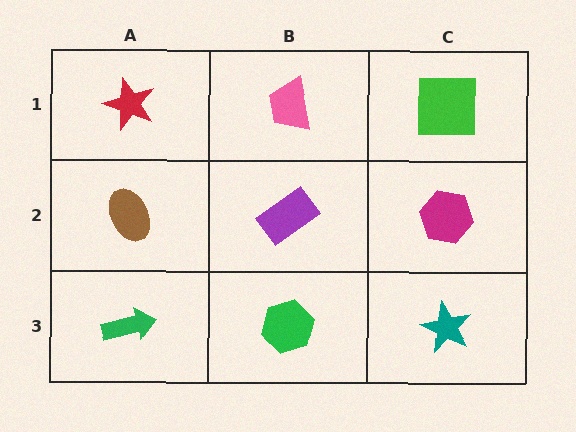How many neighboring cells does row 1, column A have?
2.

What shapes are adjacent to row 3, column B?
A purple rectangle (row 2, column B), a green arrow (row 3, column A), a teal star (row 3, column C).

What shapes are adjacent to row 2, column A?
A red star (row 1, column A), a green arrow (row 3, column A), a purple rectangle (row 2, column B).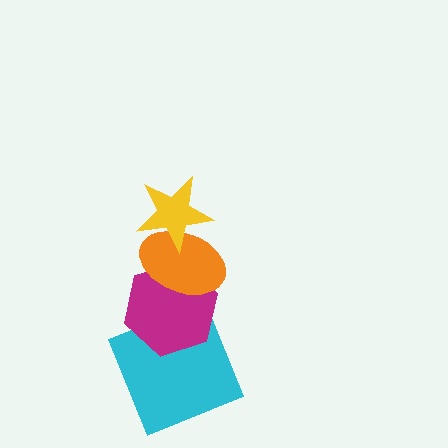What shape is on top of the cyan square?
The magenta hexagon is on top of the cyan square.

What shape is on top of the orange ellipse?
The yellow star is on top of the orange ellipse.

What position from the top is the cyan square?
The cyan square is 4th from the top.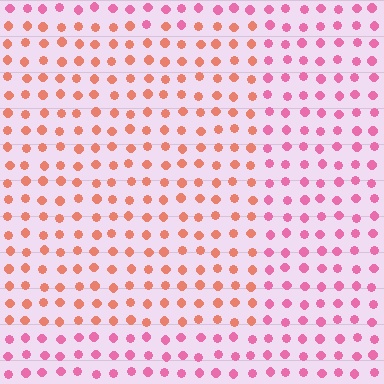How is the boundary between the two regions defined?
The boundary is defined purely by a slight shift in hue (about 39 degrees). Spacing, size, and orientation are identical on both sides.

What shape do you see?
I see a rectangle.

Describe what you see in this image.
The image is filled with small pink elements in a uniform arrangement. A rectangle-shaped region is visible where the elements are tinted to a slightly different hue, forming a subtle color boundary.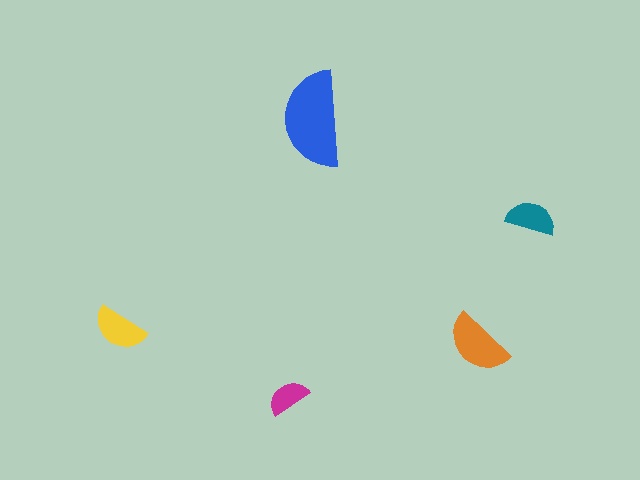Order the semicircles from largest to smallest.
the blue one, the orange one, the yellow one, the teal one, the magenta one.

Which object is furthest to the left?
The yellow semicircle is leftmost.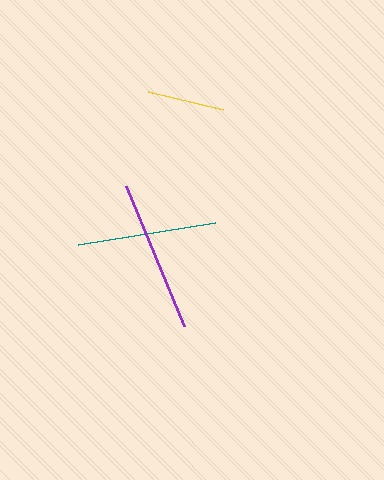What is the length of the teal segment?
The teal segment is approximately 139 pixels long.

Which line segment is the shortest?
The yellow line is the shortest at approximately 77 pixels.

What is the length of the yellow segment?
The yellow segment is approximately 77 pixels long.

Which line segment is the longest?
The purple line is the longest at approximately 151 pixels.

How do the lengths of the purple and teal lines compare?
The purple and teal lines are approximately the same length.